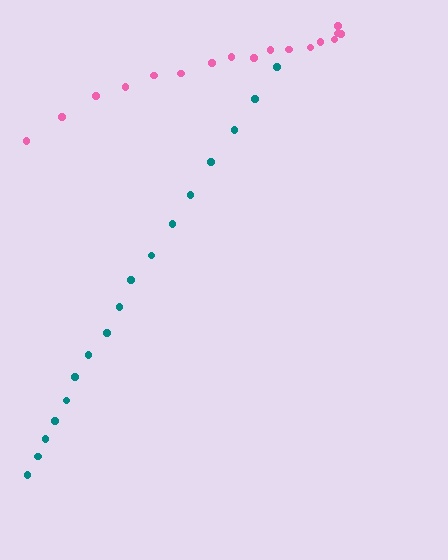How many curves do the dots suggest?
There are 2 distinct paths.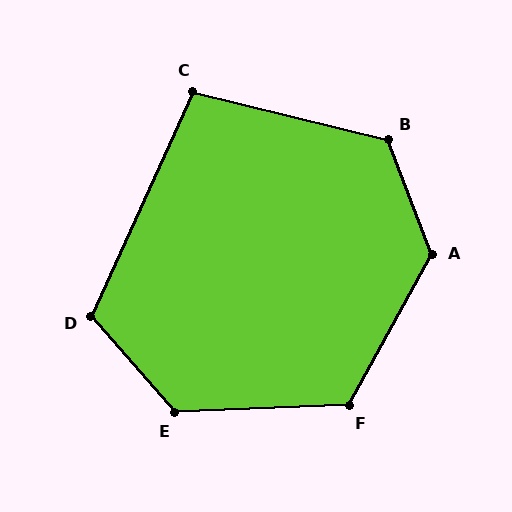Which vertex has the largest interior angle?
A, at approximately 130 degrees.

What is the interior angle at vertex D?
Approximately 114 degrees (obtuse).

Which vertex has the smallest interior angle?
C, at approximately 101 degrees.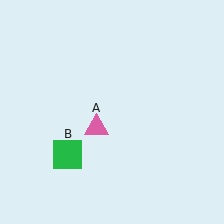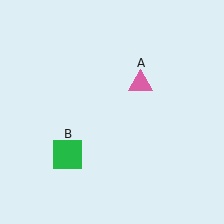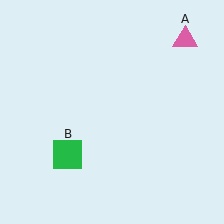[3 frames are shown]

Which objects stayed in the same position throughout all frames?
Green square (object B) remained stationary.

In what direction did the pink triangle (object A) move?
The pink triangle (object A) moved up and to the right.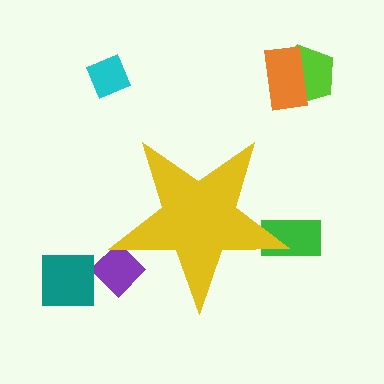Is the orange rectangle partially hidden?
No, the orange rectangle is fully visible.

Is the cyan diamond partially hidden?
No, the cyan diamond is fully visible.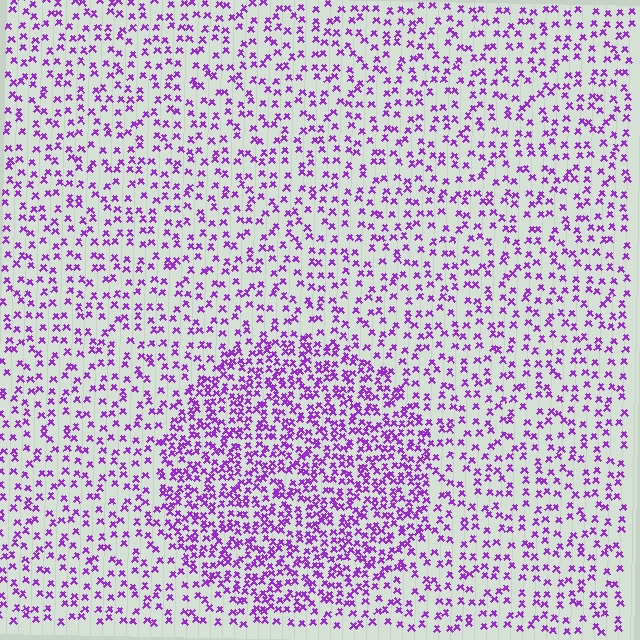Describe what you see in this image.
The image contains small purple elements arranged at two different densities. A circle-shaped region is visible where the elements are more densely packed than the surrounding area.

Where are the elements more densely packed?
The elements are more densely packed inside the circle boundary.